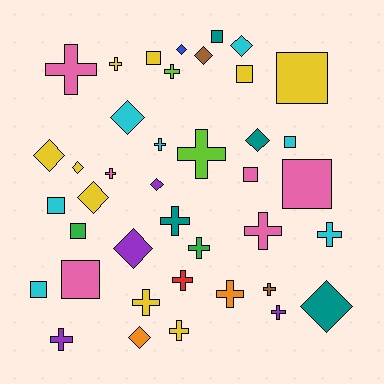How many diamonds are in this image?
There are 12 diamonds.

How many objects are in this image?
There are 40 objects.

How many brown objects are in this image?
There are 2 brown objects.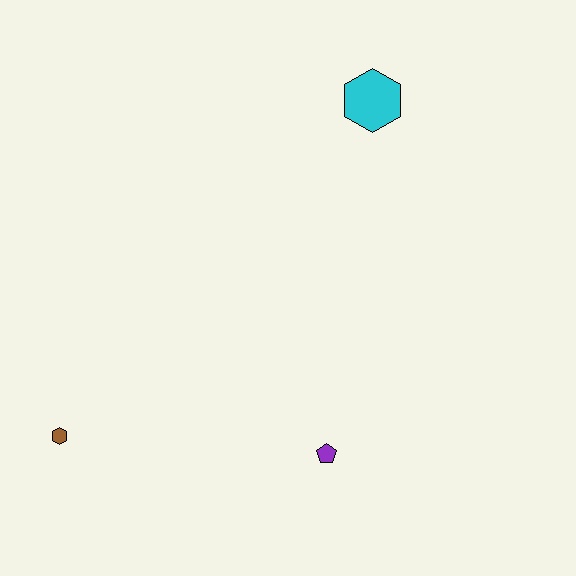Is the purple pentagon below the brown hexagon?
Yes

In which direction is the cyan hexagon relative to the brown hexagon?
The cyan hexagon is above the brown hexagon.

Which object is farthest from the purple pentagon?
The cyan hexagon is farthest from the purple pentagon.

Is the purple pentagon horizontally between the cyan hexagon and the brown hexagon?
Yes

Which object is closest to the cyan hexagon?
The purple pentagon is closest to the cyan hexagon.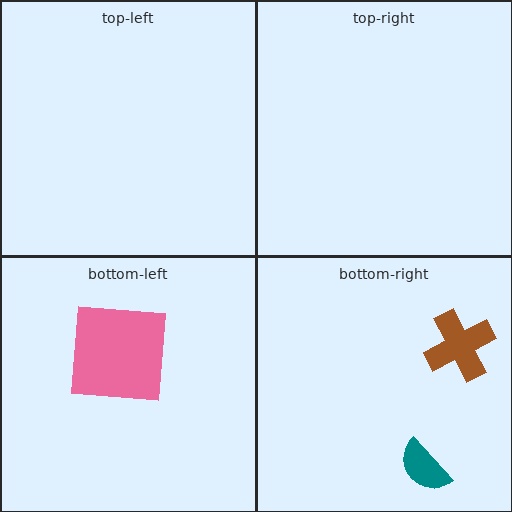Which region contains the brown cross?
The bottom-right region.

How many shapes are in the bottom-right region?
2.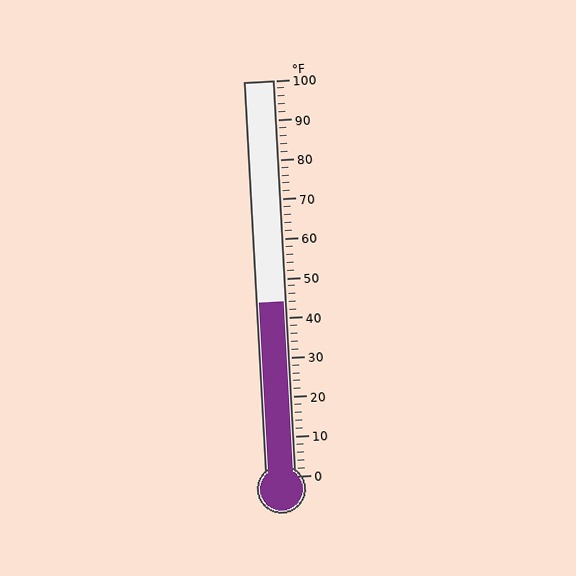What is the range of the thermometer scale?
The thermometer scale ranges from 0°F to 100°F.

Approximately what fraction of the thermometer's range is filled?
The thermometer is filled to approximately 45% of its range.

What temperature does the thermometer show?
The thermometer shows approximately 44°F.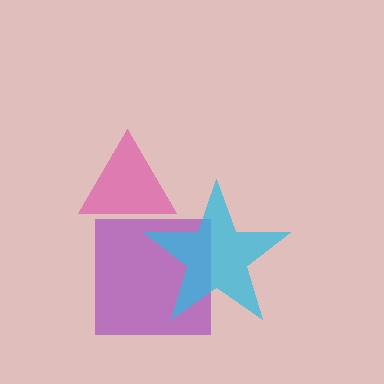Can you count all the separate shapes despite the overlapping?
Yes, there are 3 separate shapes.